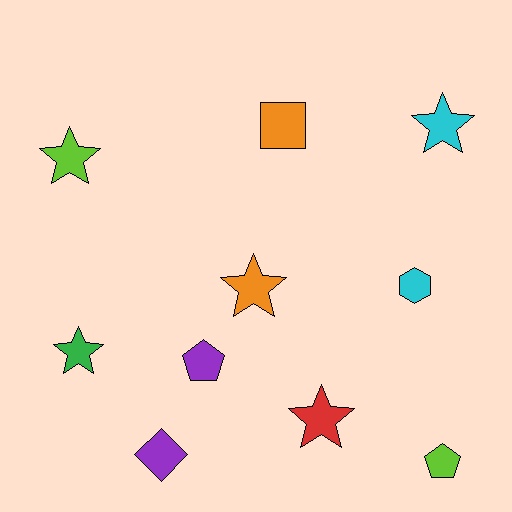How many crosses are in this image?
There are no crosses.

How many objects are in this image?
There are 10 objects.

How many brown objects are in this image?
There are no brown objects.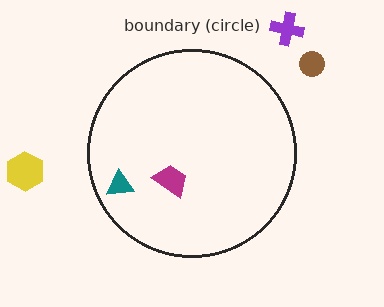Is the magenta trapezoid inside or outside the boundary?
Inside.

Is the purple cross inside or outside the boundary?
Outside.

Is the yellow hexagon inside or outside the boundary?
Outside.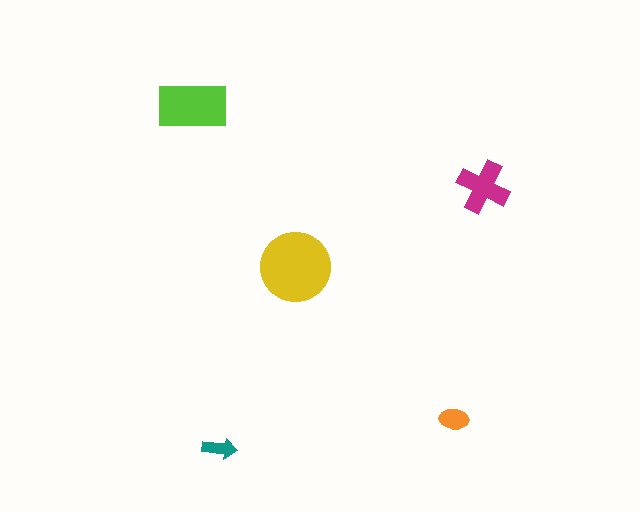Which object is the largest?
The yellow circle.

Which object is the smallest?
The teal arrow.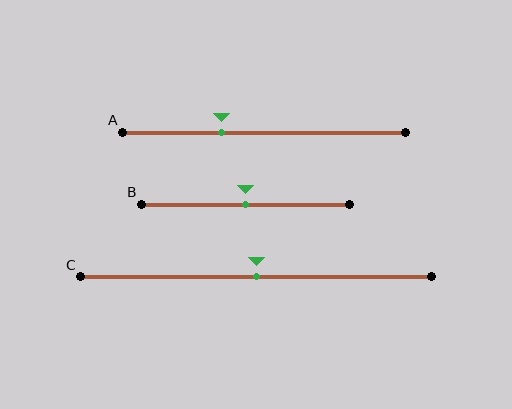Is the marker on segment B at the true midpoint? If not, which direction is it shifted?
Yes, the marker on segment B is at the true midpoint.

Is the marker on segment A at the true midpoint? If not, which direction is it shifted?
No, the marker on segment A is shifted to the left by about 15% of the segment length.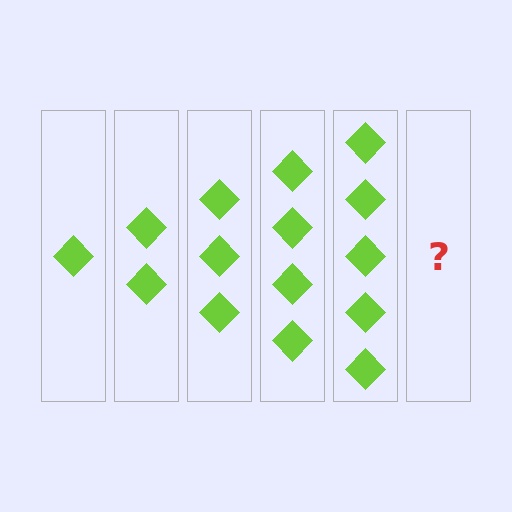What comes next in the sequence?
The next element should be 6 diamonds.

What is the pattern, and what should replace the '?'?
The pattern is that each step adds one more diamond. The '?' should be 6 diamonds.